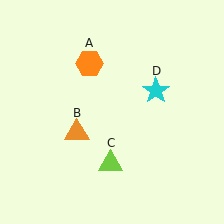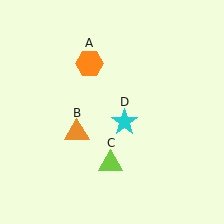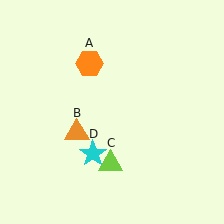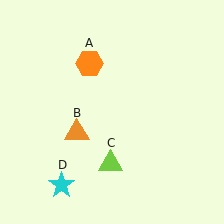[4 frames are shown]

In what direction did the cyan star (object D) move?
The cyan star (object D) moved down and to the left.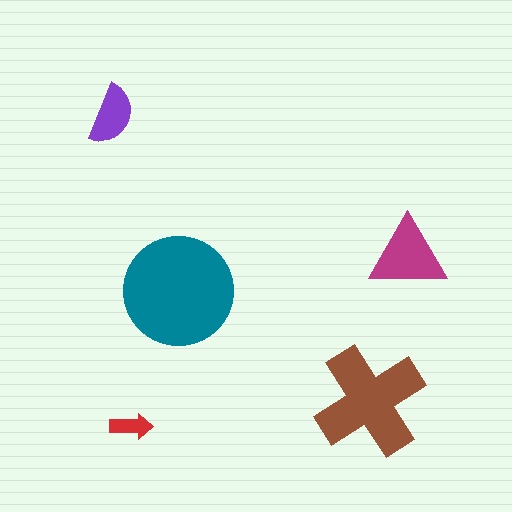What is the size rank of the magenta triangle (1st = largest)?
3rd.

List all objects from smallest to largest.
The red arrow, the purple semicircle, the magenta triangle, the brown cross, the teal circle.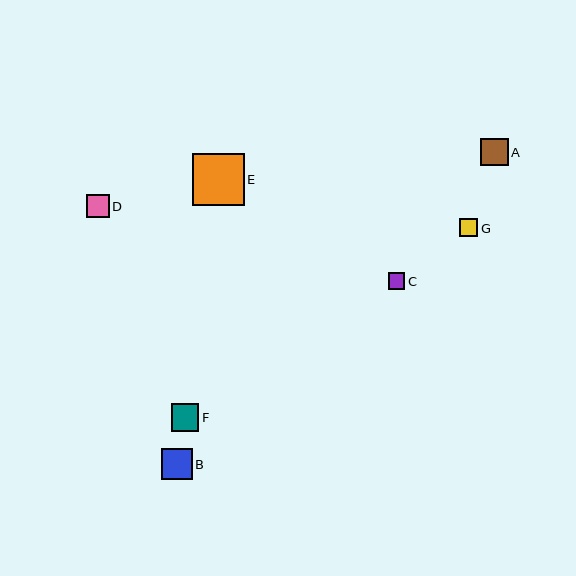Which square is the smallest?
Square C is the smallest with a size of approximately 17 pixels.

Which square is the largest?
Square E is the largest with a size of approximately 52 pixels.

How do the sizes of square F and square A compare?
Square F and square A are approximately the same size.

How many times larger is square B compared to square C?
Square B is approximately 1.9 times the size of square C.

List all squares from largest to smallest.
From largest to smallest: E, B, F, A, D, G, C.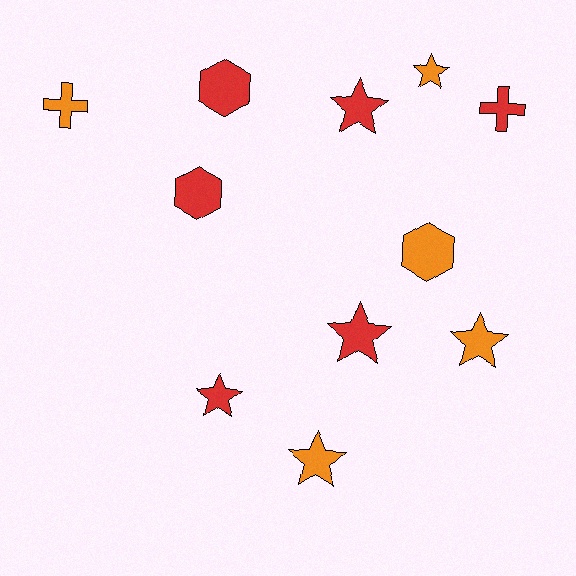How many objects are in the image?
There are 11 objects.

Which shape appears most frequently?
Star, with 6 objects.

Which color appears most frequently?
Red, with 6 objects.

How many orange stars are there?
There are 3 orange stars.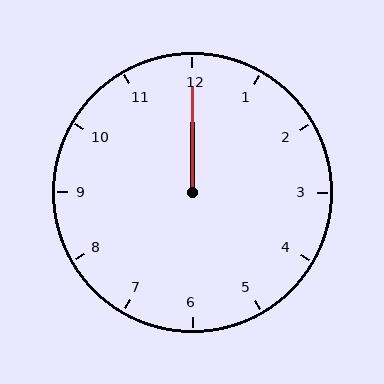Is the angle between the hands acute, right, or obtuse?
It is acute.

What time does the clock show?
12:00.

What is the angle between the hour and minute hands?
Approximately 0 degrees.